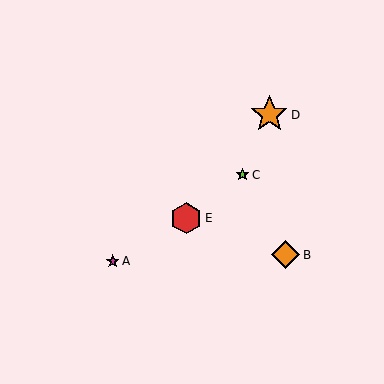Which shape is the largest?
The orange star (labeled D) is the largest.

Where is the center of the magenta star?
The center of the magenta star is at (113, 261).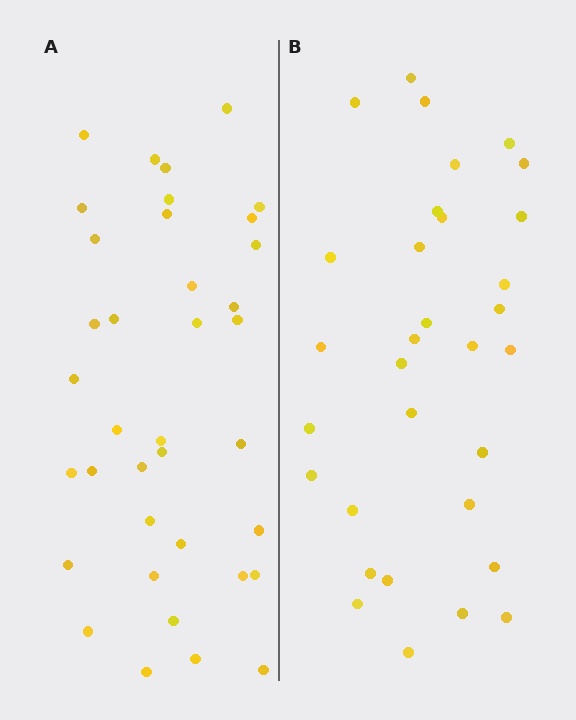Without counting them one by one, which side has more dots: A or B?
Region A (the left region) has more dots.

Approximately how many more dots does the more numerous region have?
Region A has about 5 more dots than region B.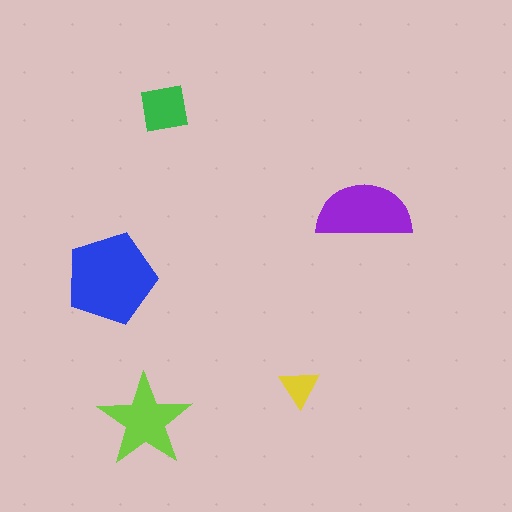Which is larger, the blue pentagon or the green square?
The blue pentagon.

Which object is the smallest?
The yellow triangle.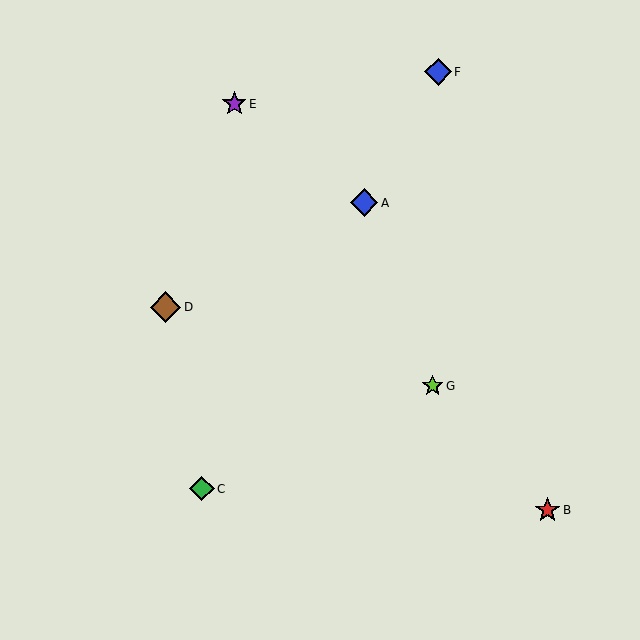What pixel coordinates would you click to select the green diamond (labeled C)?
Click at (202, 489) to select the green diamond C.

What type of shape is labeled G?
Shape G is a lime star.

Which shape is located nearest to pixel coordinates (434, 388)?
The lime star (labeled G) at (433, 386) is nearest to that location.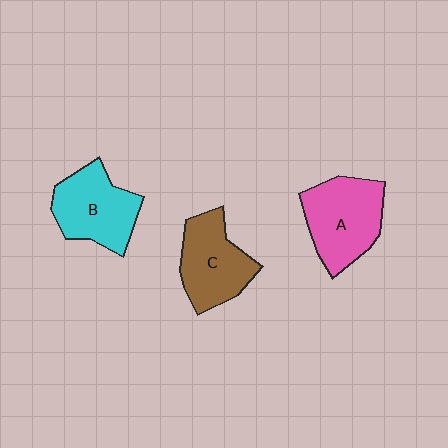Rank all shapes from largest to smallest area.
From largest to smallest: A (pink), B (cyan), C (brown).